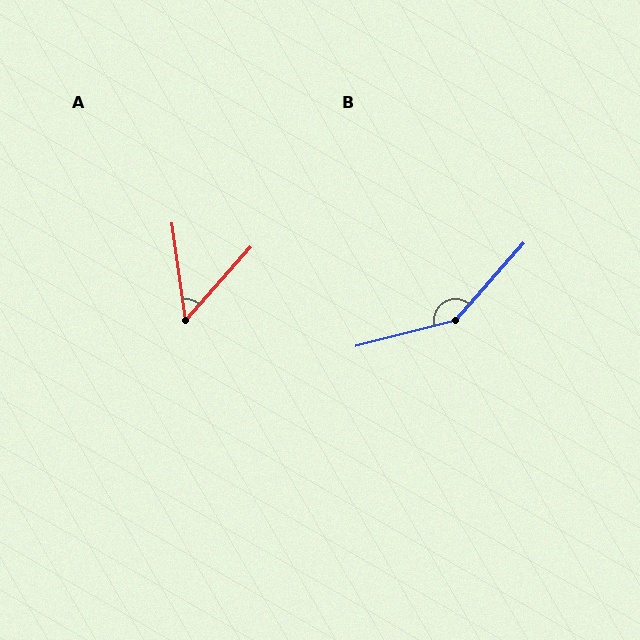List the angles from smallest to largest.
A (49°), B (146°).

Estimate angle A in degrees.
Approximately 49 degrees.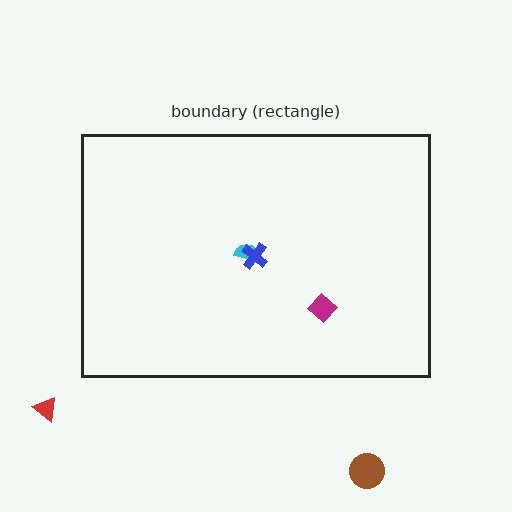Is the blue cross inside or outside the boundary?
Inside.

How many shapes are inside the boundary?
3 inside, 2 outside.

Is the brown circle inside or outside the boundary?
Outside.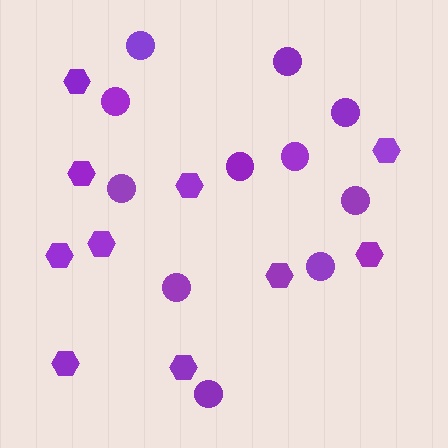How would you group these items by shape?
There are 2 groups: one group of hexagons (10) and one group of circles (11).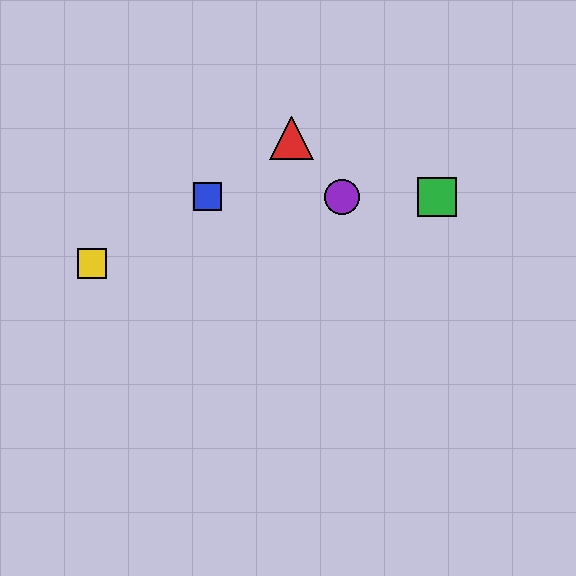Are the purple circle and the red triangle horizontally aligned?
No, the purple circle is at y≈197 and the red triangle is at y≈138.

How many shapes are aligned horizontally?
3 shapes (the blue square, the green square, the purple circle) are aligned horizontally.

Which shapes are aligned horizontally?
The blue square, the green square, the purple circle are aligned horizontally.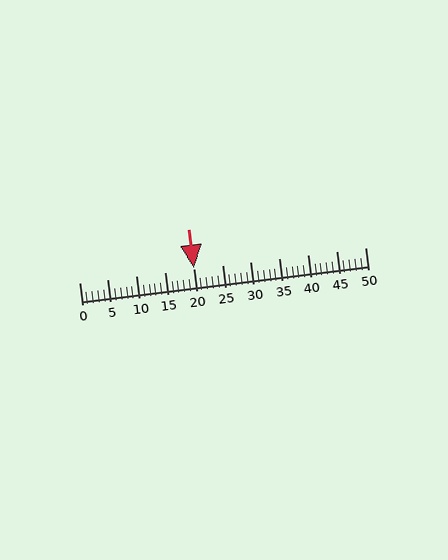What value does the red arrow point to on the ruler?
The red arrow points to approximately 20.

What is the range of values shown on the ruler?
The ruler shows values from 0 to 50.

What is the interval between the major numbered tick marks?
The major tick marks are spaced 5 units apart.